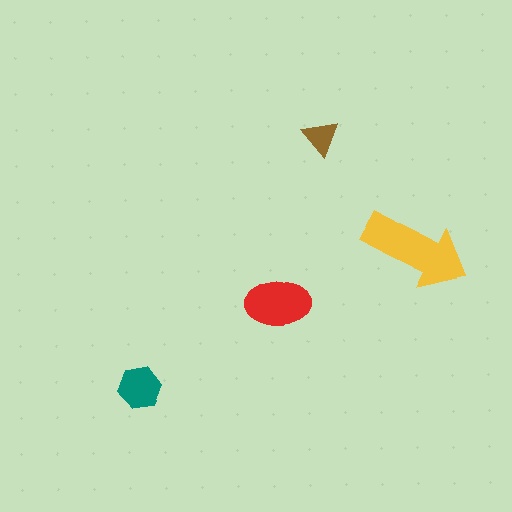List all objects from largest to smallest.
The yellow arrow, the red ellipse, the teal hexagon, the brown triangle.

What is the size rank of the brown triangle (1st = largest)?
4th.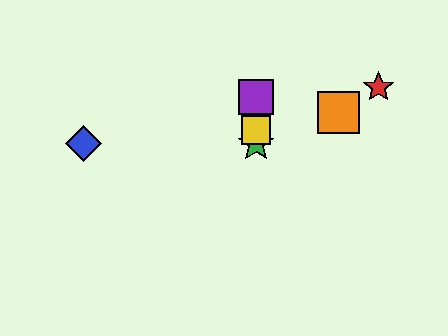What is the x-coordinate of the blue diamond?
The blue diamond is at x≈83.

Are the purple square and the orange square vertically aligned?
No, the purple square is at x≈256 and the orange square is at x≈339.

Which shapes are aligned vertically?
The green star, the yellow square, the purple square are aligned vertically.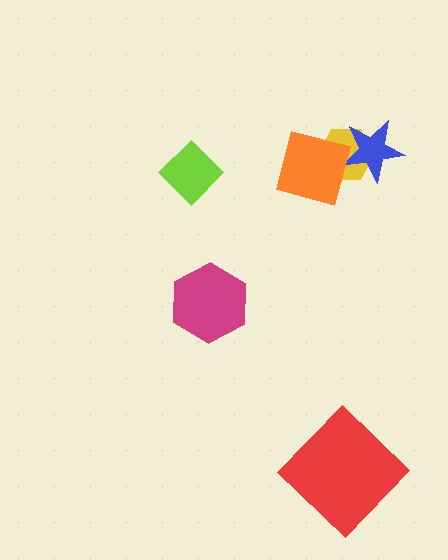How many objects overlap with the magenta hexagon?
0 objects overlap with the magenta hexagon.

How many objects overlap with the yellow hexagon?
2 objects overlap with the yellow hexagon.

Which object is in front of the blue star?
The orange square is in front of the blue star.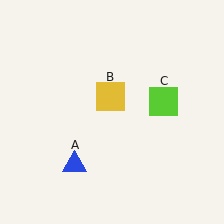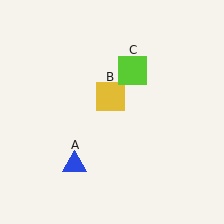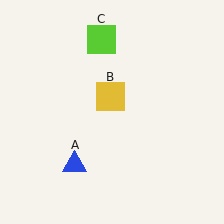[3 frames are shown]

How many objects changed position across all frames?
1 object changed position: lime square (object C).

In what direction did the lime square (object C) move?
The lime square (object C) moved up and to the left.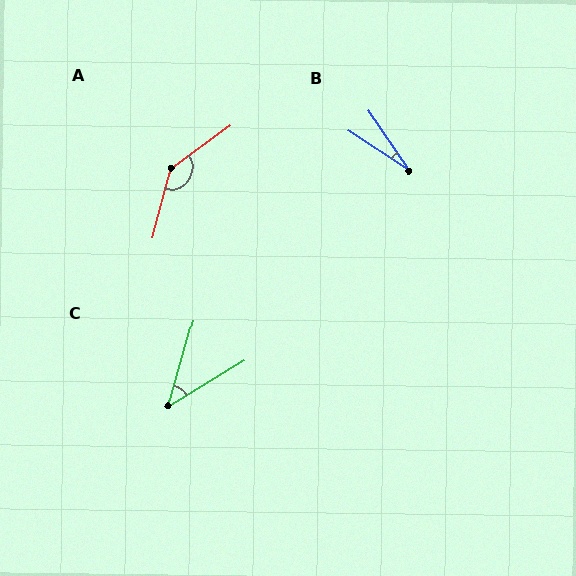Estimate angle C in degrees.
Approximately 43 degrees.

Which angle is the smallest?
B, at approximately 23 degrees.